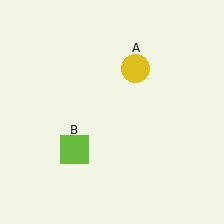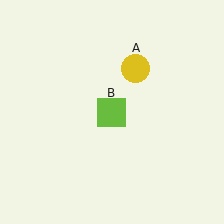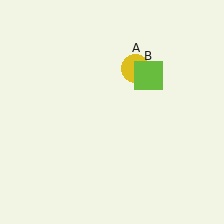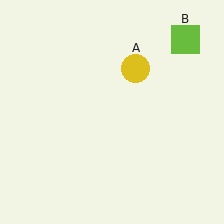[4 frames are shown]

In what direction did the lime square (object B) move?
The lime square (object B) moved up and to the right.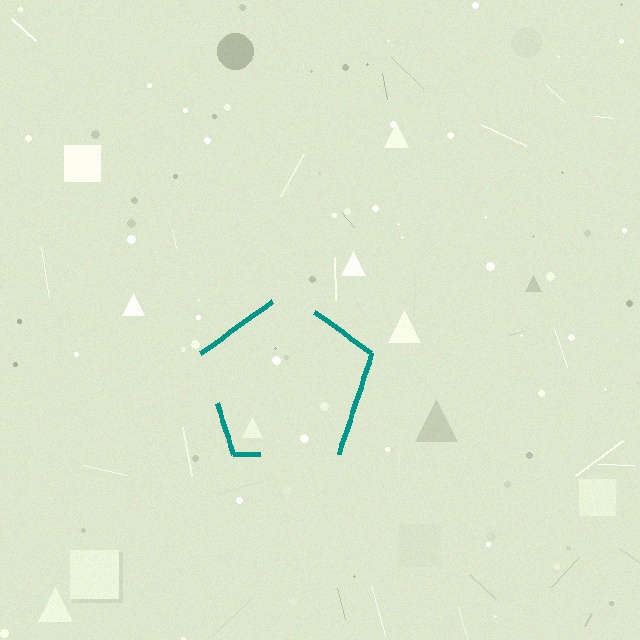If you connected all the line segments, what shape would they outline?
They would outline a pentagon.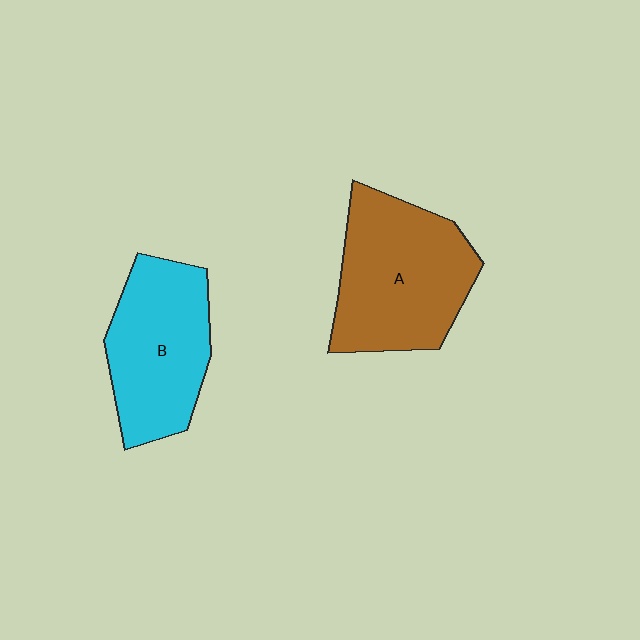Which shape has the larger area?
Shape A (brown).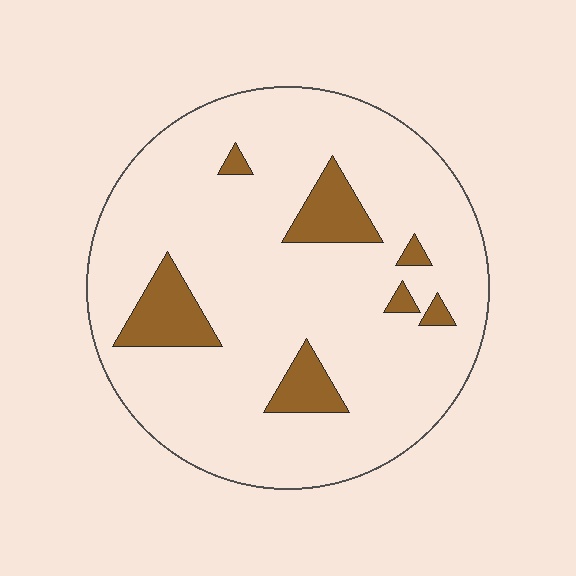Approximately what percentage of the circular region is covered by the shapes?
Approximately 10%.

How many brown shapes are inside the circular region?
7.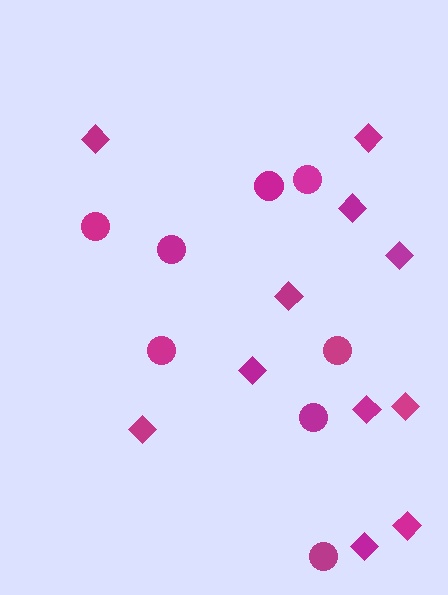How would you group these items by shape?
There are 2 groups: one group of diamonds (11) and one group of circles (8).